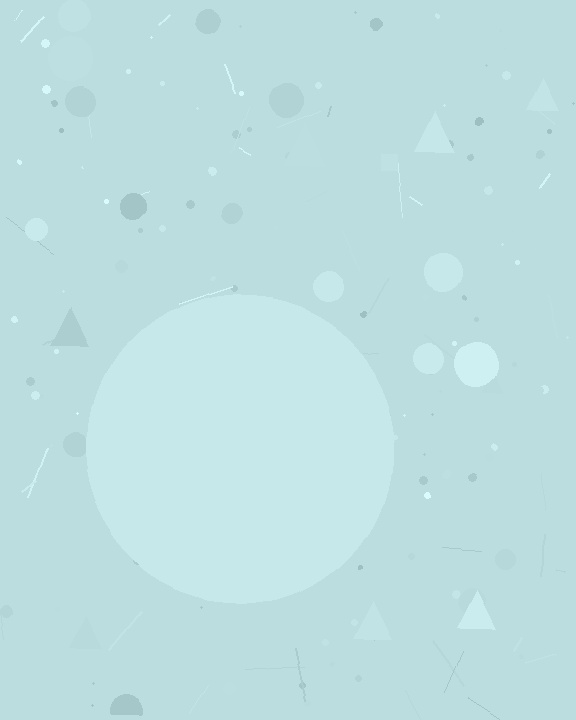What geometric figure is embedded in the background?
A circle is embedded in the background.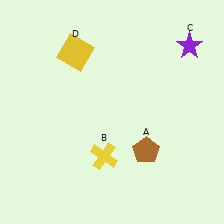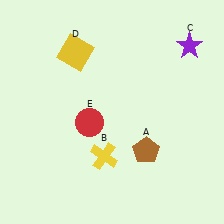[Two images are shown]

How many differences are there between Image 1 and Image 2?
There is 1 difference between the two images.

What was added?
A red circle (E) was added in Image 2.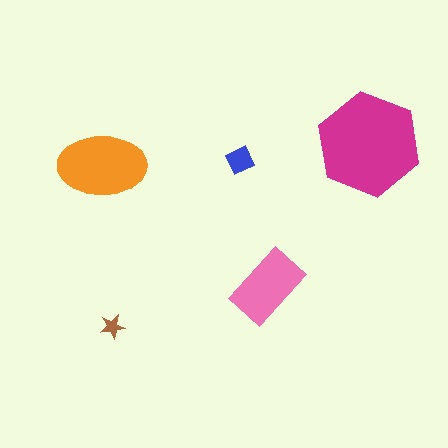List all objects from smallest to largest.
The brown star, the blue diamond, the pink rectangle, the orange ellipse, the magenta hexagon.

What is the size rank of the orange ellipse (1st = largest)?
2nd.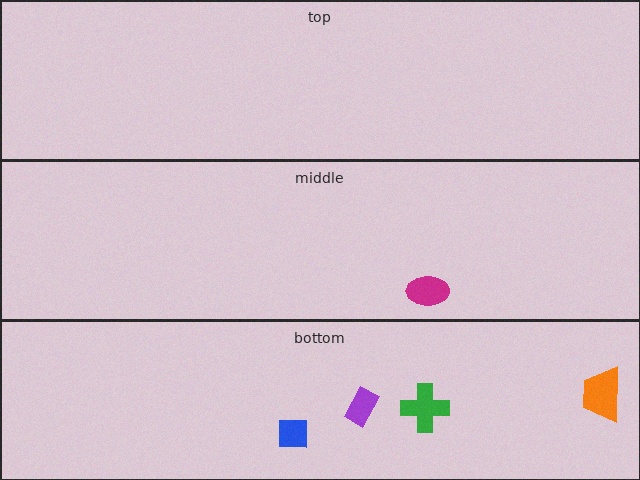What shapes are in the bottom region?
The blue square, the green cross, the orange trapezoid, the purple rectangle.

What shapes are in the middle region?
The magenta ellipse.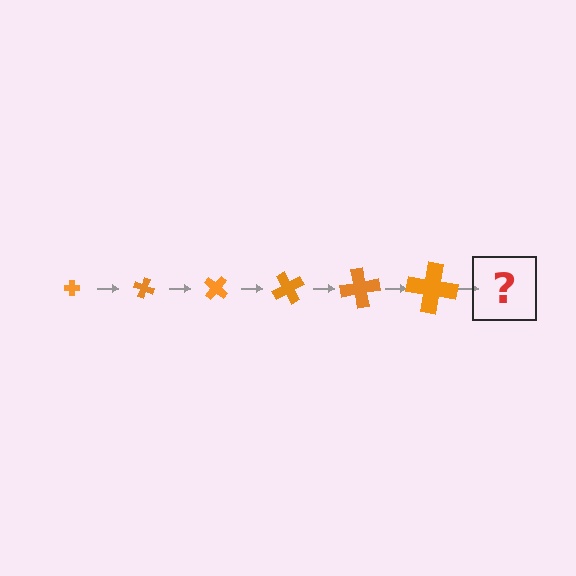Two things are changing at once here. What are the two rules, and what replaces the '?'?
The two rules are that the cross grows larger each step and it rotates 20 degrees each step. The '?' should be a cross, larger than the previous one and rotated 120 degrees from the start.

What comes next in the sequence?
The next element should be a cross, larger than the previous one and rotated 120 degrees from the start.